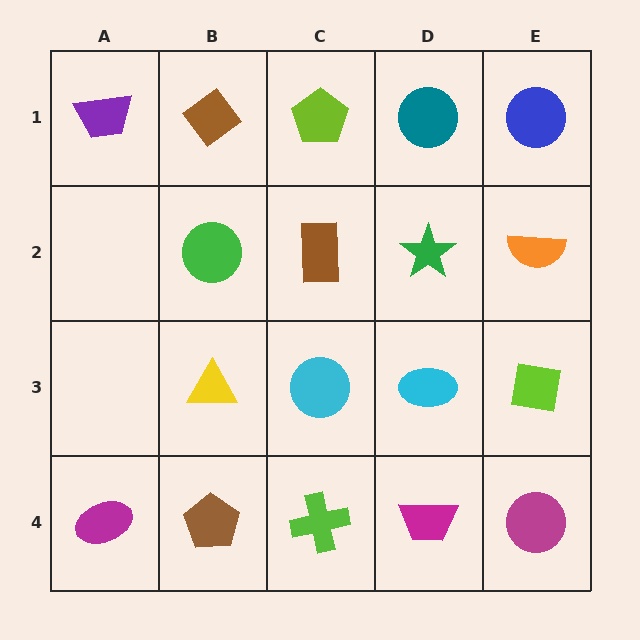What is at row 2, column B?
A green circle.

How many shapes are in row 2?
4 shapes.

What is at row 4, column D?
A magenta trapezoid.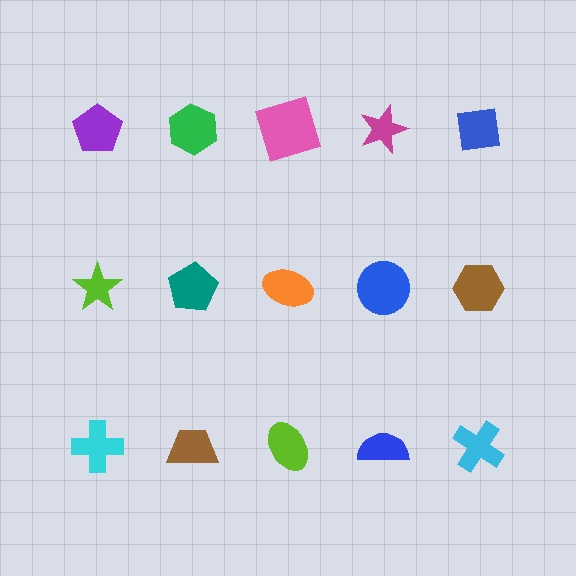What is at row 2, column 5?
A brown hexagon.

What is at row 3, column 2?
A brown trapezoid.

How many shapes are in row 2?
5 shapes.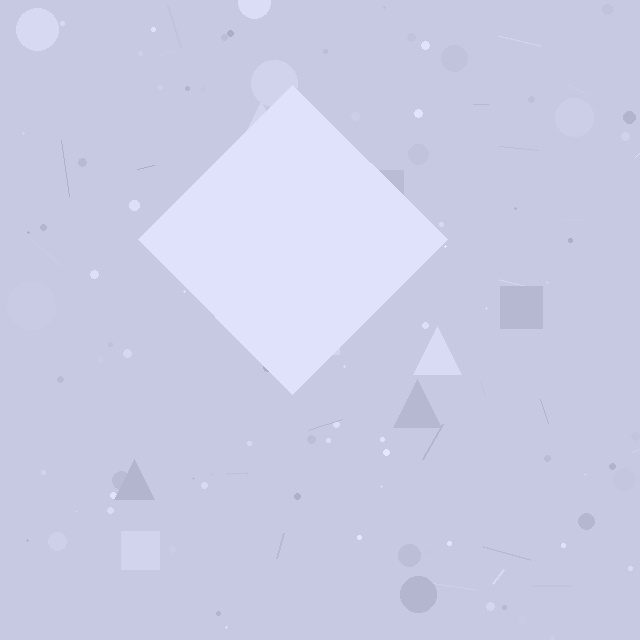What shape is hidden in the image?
A diamond is hidden in the image.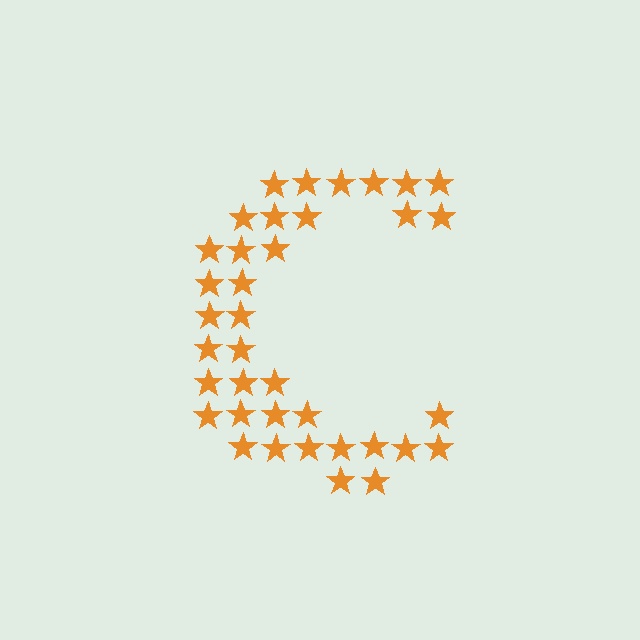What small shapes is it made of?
It is made of small stars.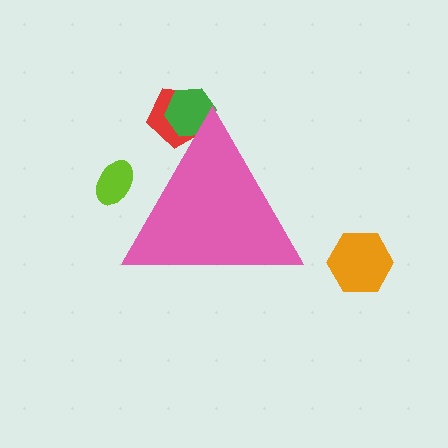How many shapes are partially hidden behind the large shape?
3 shapes are partially hidden.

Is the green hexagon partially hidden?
Yes, the green hexagon is partially hidden behind the pink triangle.